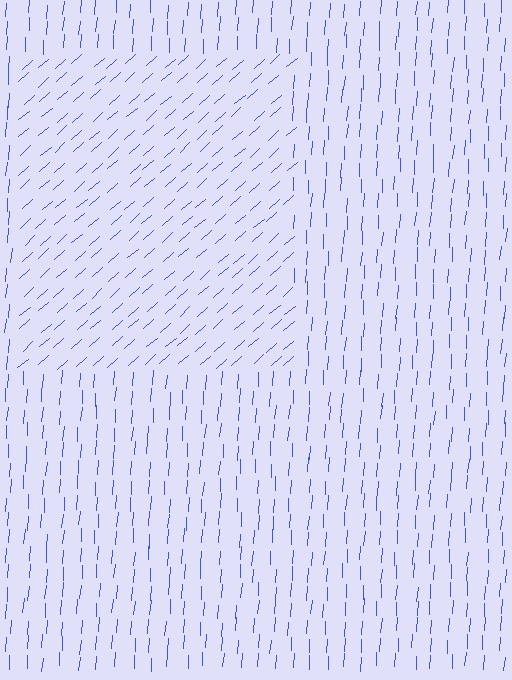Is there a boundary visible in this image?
Yes, there is a texture boundary formed by a change in line orientation.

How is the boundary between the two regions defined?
The boundary is defined purely by a change in line orientation (approximately 45 degrees difference). All lines are the same color and thickness.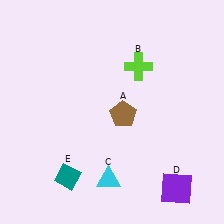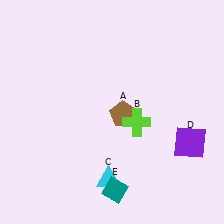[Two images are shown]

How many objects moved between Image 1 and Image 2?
3 objects moved between the two images.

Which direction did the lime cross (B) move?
The lime cross (B) moved down.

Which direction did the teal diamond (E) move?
The teal diamond (E) moved right.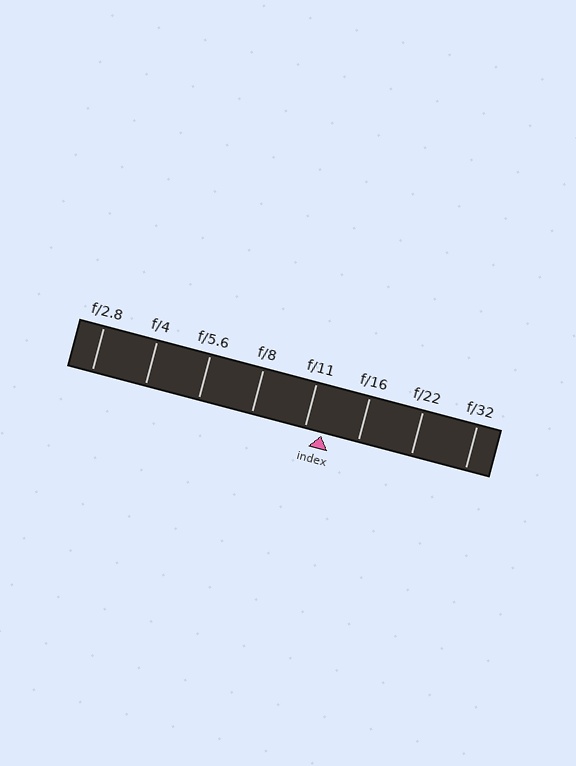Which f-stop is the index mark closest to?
The index mark is closest to f/11.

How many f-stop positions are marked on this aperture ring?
There are 8 f-stop positions marked.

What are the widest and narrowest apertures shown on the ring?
The widest aperture shown is f/2.8 and the narrowest is f/32.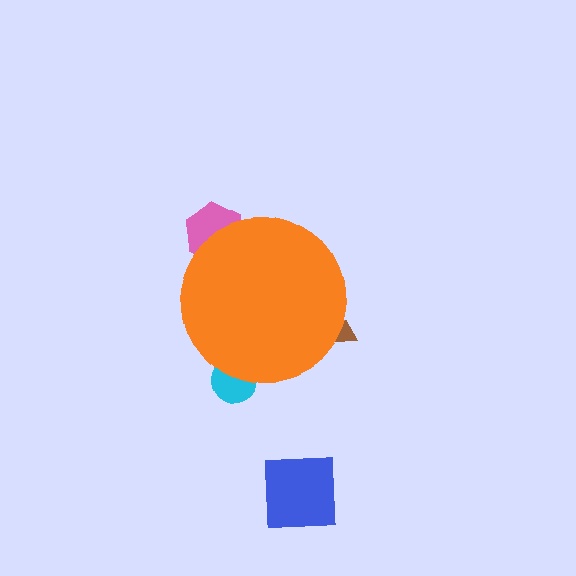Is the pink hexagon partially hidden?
Yes, the pink hexagon is partially hidden behind the orange circle.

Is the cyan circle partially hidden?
Yes, the cyan circle is partially hidden behind the orange circle.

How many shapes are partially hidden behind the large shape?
3 shapes are partially hidden.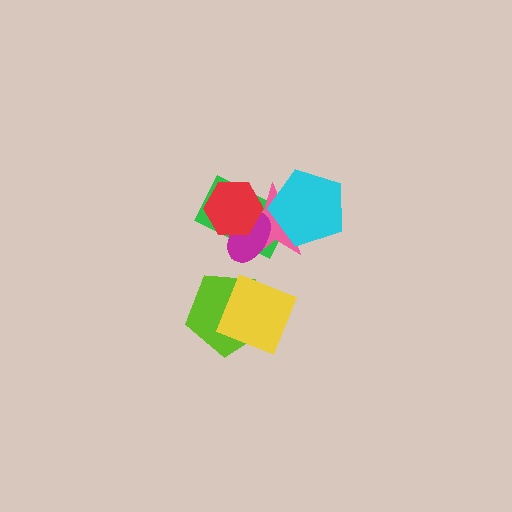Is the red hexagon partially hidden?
No, no other shape covers it.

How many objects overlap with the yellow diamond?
1 object overlaps with the yellow diamond.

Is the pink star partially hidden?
Yes, it is partially covered by another shape.